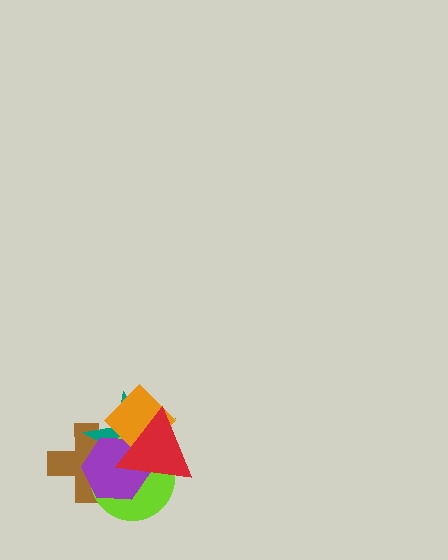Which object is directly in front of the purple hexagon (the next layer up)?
The orange diamond is directly in front of the purple hexagon.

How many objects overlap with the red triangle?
5 objects overlap with the red triangle.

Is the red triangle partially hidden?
No, no other shape covers it.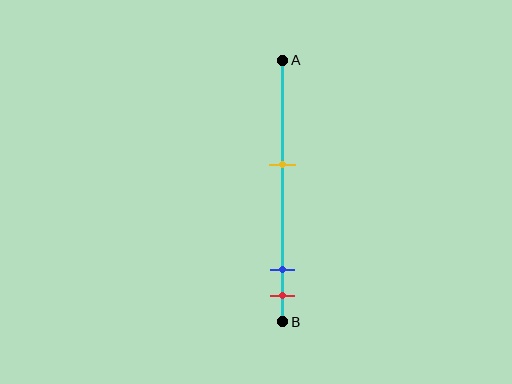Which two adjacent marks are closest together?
The blue and red marks are the closest adjacent pair.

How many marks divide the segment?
There are 3 marks dividing the segment.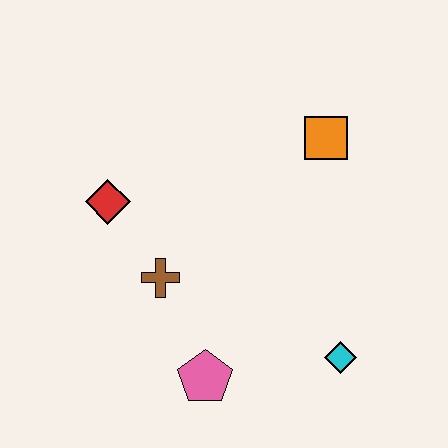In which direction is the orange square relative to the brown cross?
The orange square is to the right of the brown cross.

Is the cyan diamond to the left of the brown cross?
No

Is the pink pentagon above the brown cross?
No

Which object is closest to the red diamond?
The brown cross is closest to the red diamond.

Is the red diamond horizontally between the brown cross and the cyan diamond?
No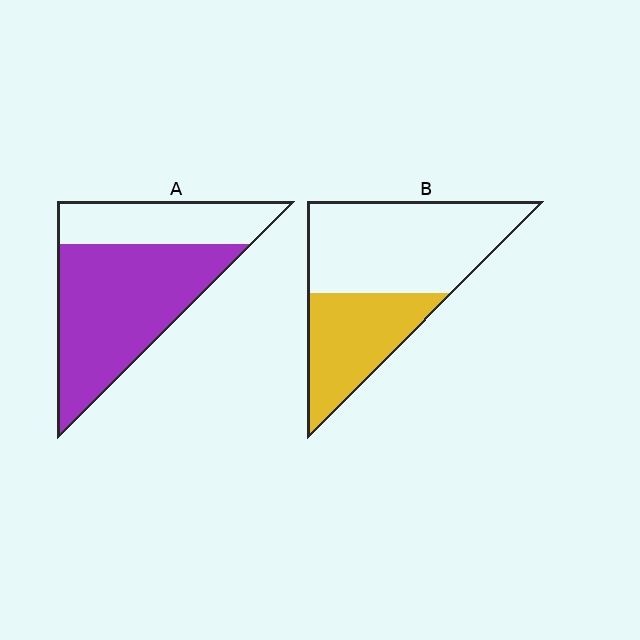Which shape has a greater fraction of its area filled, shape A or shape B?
Shape A.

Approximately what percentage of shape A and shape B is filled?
A is approximately 65% and B is approximately 40%.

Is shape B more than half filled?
No.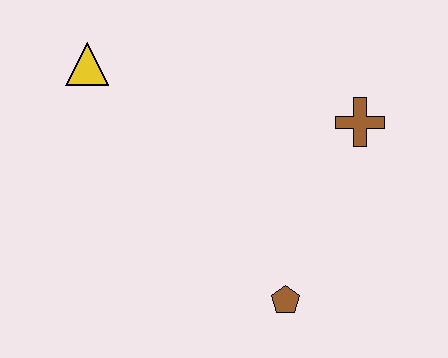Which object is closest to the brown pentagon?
The brown cross is closest to the brown pentagon.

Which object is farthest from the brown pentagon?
The yellow triangle is farthest from the brown pentagon.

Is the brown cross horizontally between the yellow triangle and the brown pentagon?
No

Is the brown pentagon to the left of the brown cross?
Yes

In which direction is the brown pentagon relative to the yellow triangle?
The brown pentagon is below the yellow triangle.